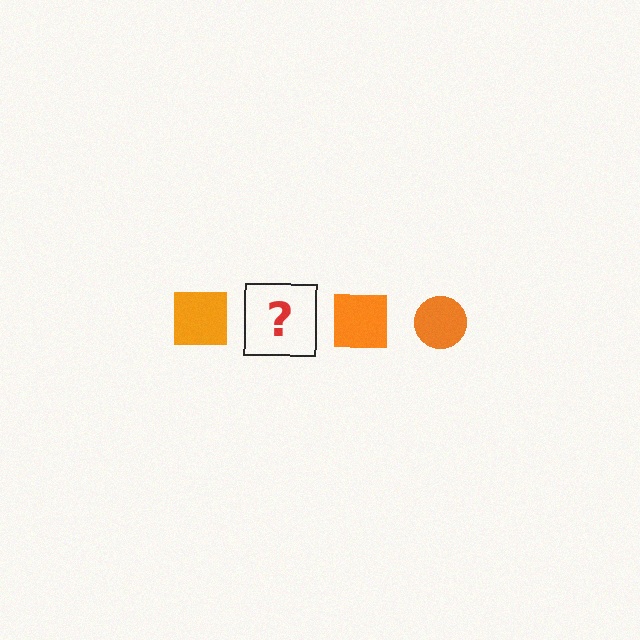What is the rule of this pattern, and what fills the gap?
The rule is that the pattern cycles through square, circle shapes in orange. The gap should be filled with an orange circle.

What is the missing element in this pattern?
The missing element is an orange circle.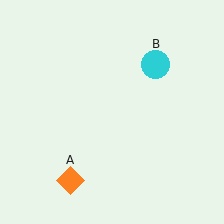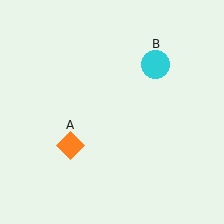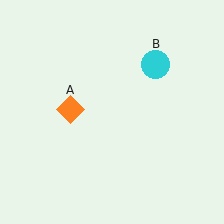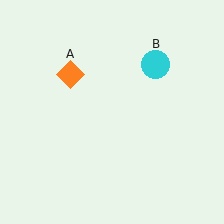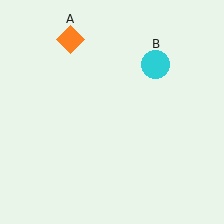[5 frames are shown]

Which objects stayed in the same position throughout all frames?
Cyan circle (object B) remained stationary.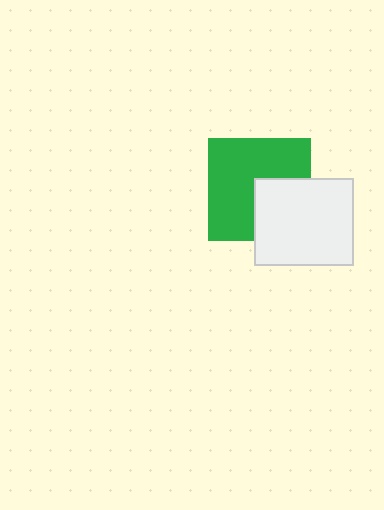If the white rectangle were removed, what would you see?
You would see the complete green square.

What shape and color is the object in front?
The object in front is a white rectangle.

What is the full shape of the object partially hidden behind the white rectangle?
The partially hidden object is a green square.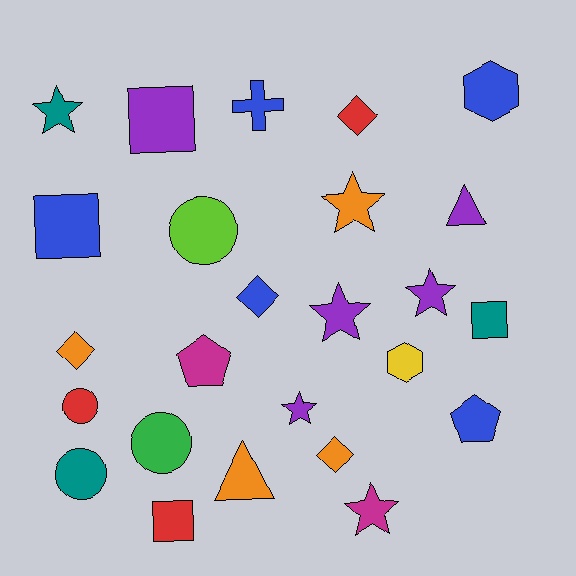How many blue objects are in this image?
There are 5 blue objects.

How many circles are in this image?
There are 4 circles.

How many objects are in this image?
There are 25 objects.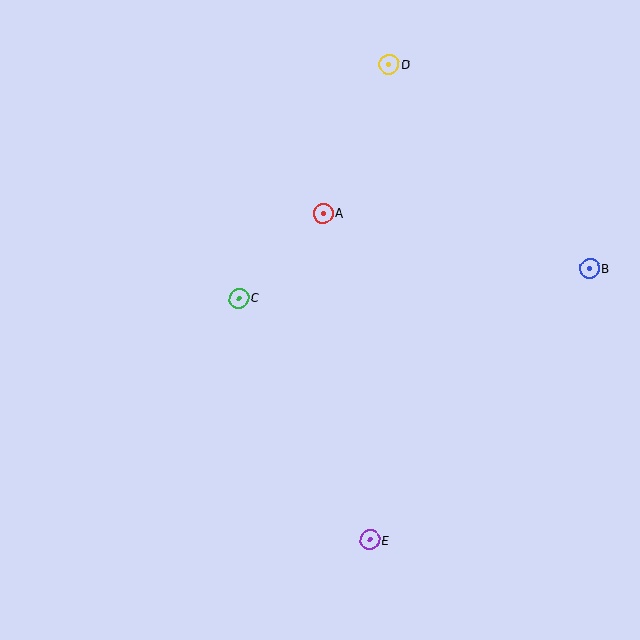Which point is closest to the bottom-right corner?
Point E is closest to the bottom-right corner.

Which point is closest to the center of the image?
Point C at (239, 298) is closest to the center.